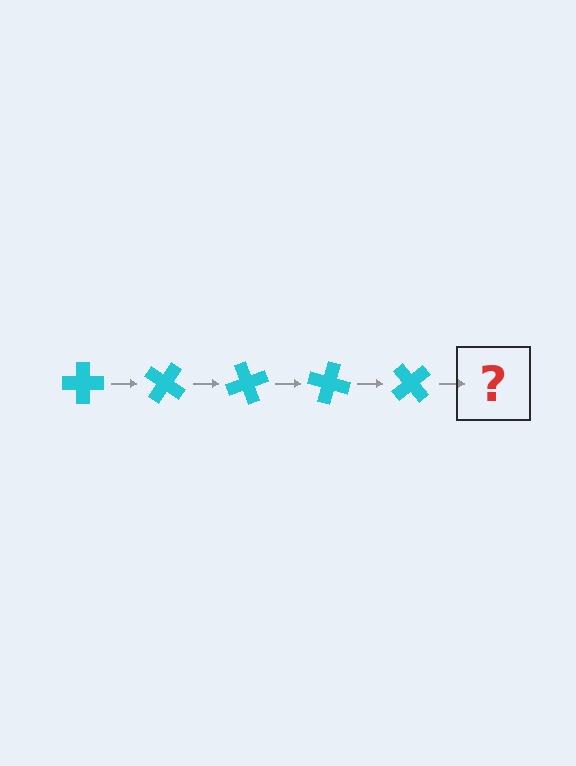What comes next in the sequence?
The next element should be a cyan cross rotated 175 degrees.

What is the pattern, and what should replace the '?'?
The pattern is that the cross rotates 35 degrees each step. The '?' should be a cyan cross rotated 175 degrees.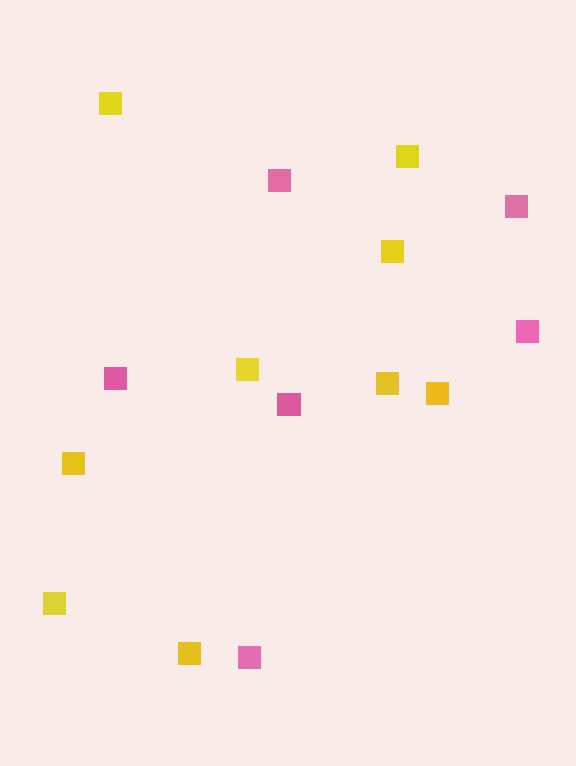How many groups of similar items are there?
There are 2 groups: one group of yellow squares (9) and one group of pink squares (6).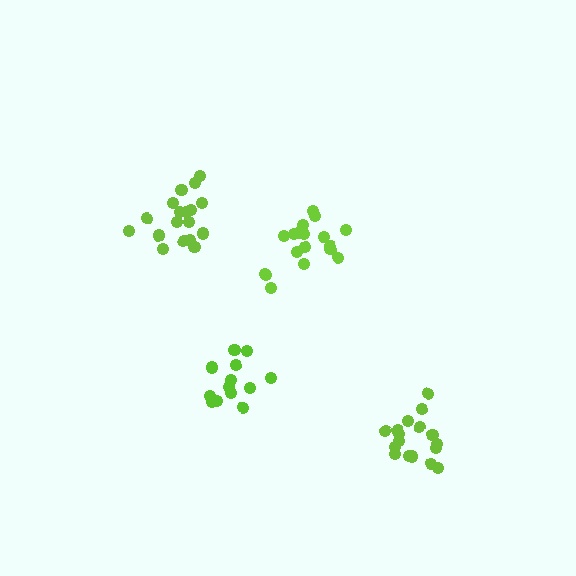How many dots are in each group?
Group 1: 13 dots, Group 2: 18 dots, Group 3: 18 dots, Group 4: 17 dots (66 total).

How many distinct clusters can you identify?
There are 4 distinct clusters.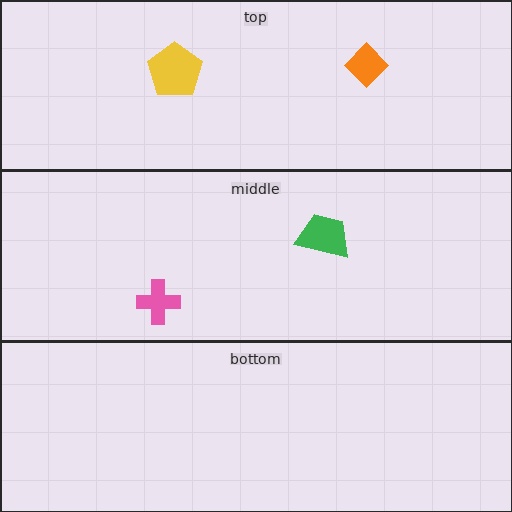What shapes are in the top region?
The yellow pentagon, the orange diamond.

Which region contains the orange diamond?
The top region.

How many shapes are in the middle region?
2.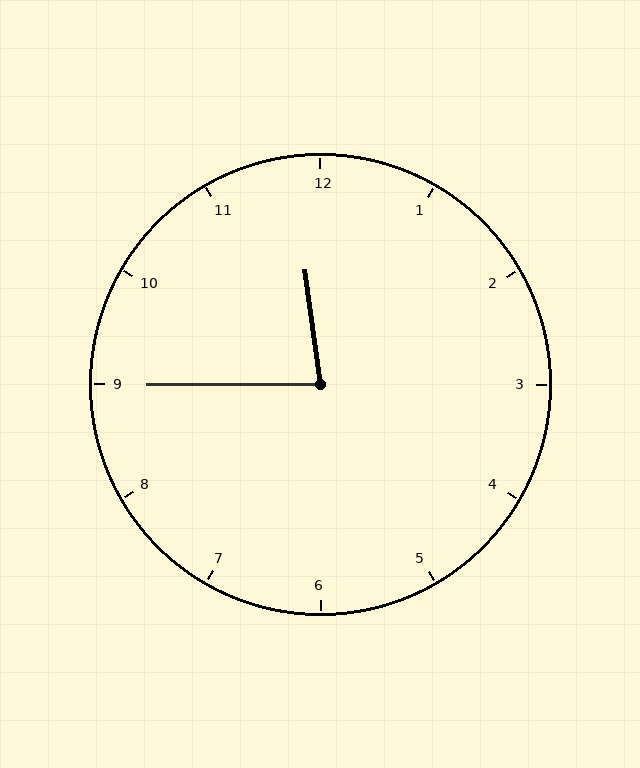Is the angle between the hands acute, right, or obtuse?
It is acute.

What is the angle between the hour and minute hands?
Approximately 82 degrees.